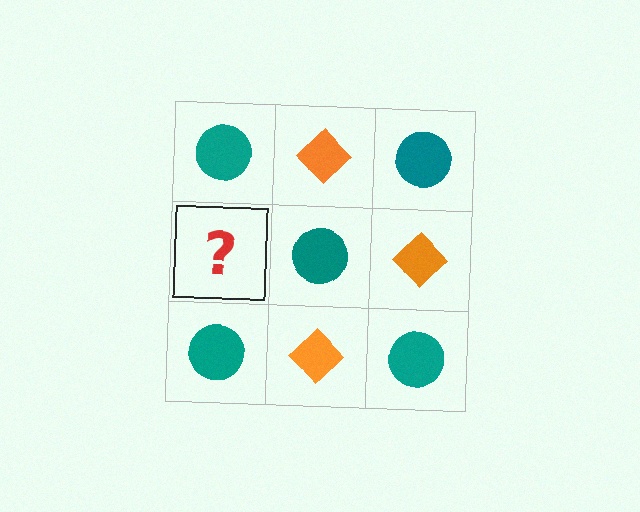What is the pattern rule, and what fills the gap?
The rule is that it alternates teal circle and orange diamond in a checkerboard pattern. The gap should be filled with an orange diamond.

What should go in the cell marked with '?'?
The missing cell should contain an orange diamond.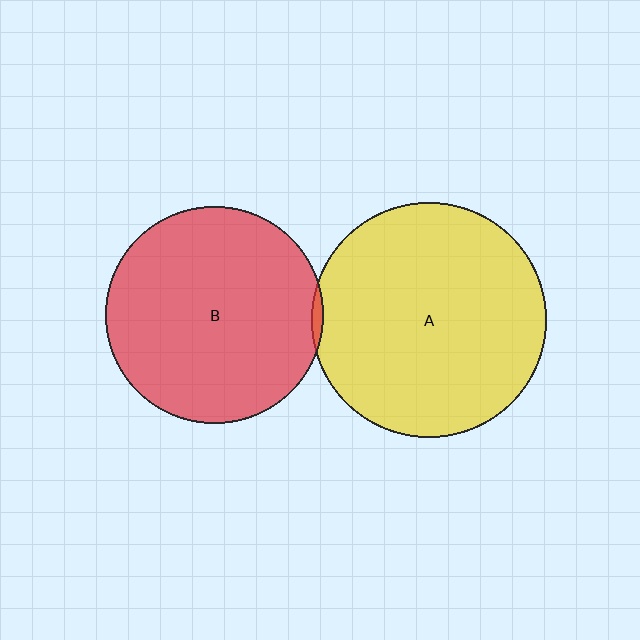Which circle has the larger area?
Circle A (yellow).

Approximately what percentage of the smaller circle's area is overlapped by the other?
Approximately 5%.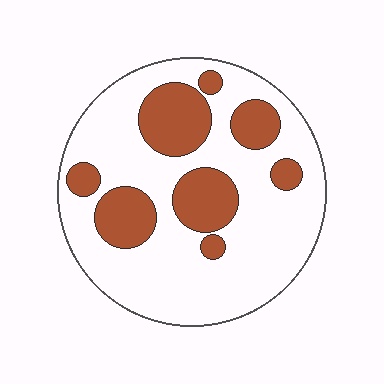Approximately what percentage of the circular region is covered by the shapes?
Approximately 30%.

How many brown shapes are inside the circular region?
8.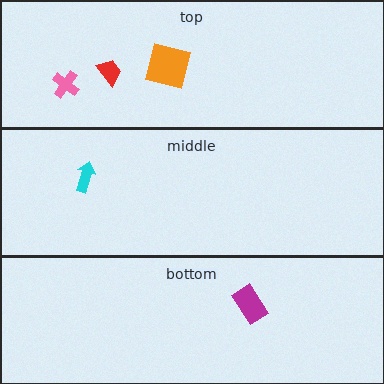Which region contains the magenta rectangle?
The bottom region.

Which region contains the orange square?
The top region.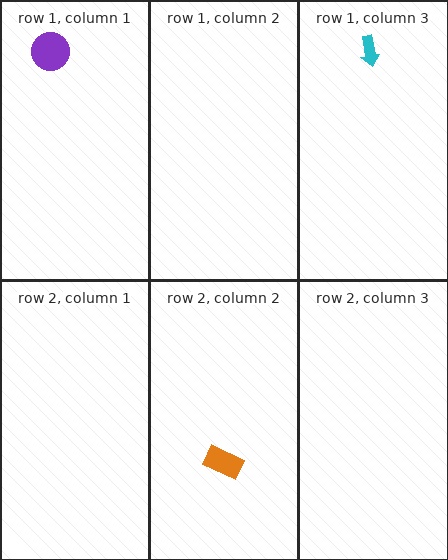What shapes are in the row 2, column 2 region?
The orange rectangle.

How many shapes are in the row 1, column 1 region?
1.